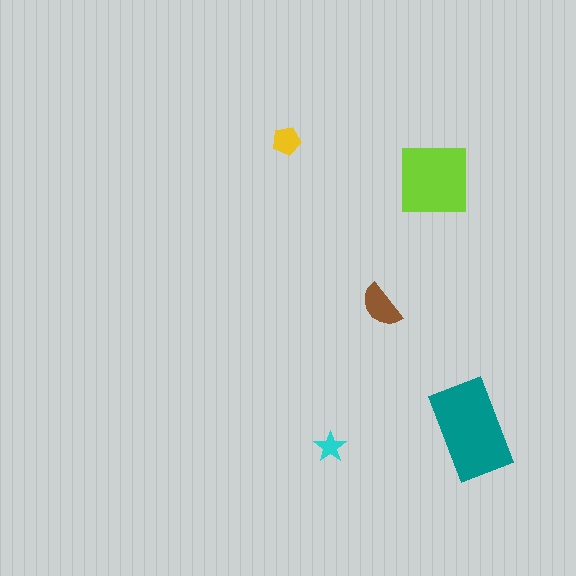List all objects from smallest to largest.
The cyan star, the yellow pentagon, the brown semicircle, the lime square, the teal rectangle.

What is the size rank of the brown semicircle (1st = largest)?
3rd.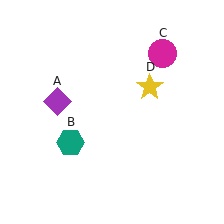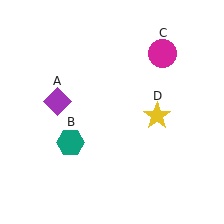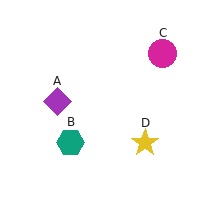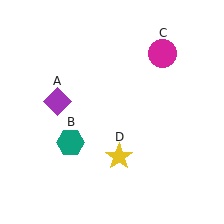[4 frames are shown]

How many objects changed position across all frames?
1 object changed position: yellow star (object D).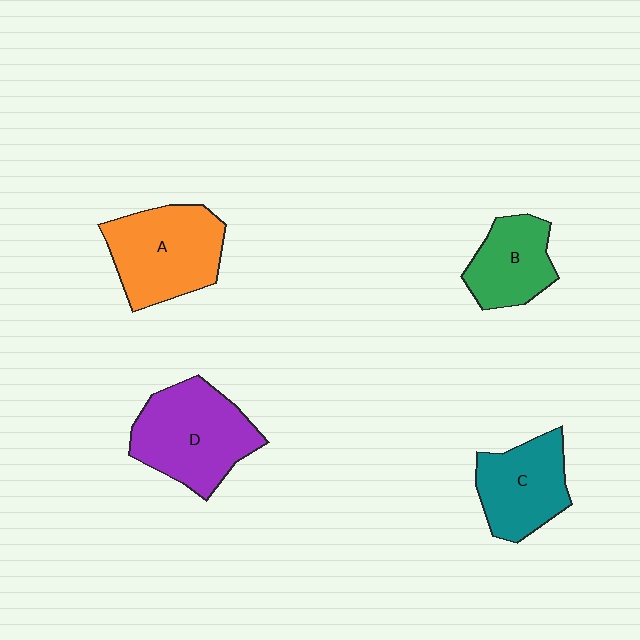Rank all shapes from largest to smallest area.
From largest to smallest: D (purple), A (orange), C (teal), B (green).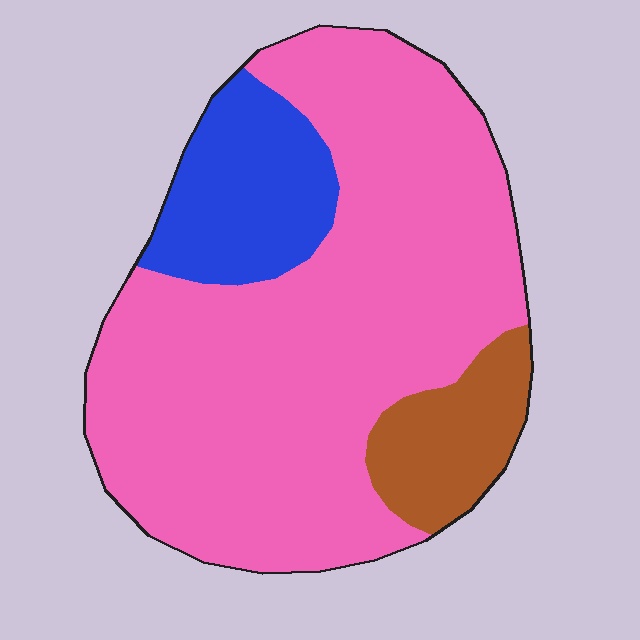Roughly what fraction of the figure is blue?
Blue takes up less than a sixth of the figure.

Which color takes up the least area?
Brown, at roughly 10%.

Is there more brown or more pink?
Pink.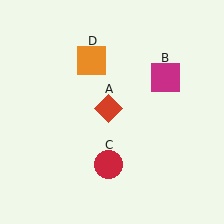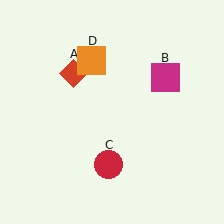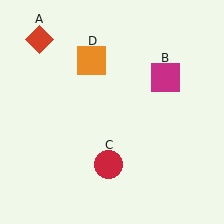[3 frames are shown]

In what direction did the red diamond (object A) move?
The red diamond (object A) moved up and to the left.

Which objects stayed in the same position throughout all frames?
Magenta square (object B) and red circle (object C) and orange square (object D) remained stationary.